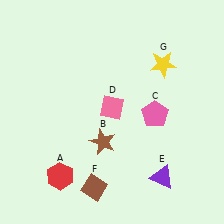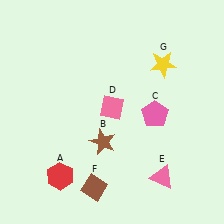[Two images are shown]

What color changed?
The triangle (E) changed from purple in Image 1 to pink in Image 2.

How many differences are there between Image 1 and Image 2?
There is 1 difference between the two images.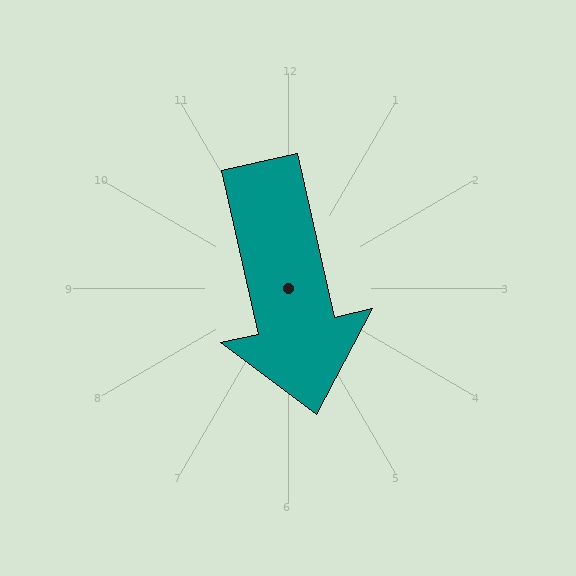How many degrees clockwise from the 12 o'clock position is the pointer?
Approximately 167 degrees.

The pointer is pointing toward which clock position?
Roughly 6 o'clock.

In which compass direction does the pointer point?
South.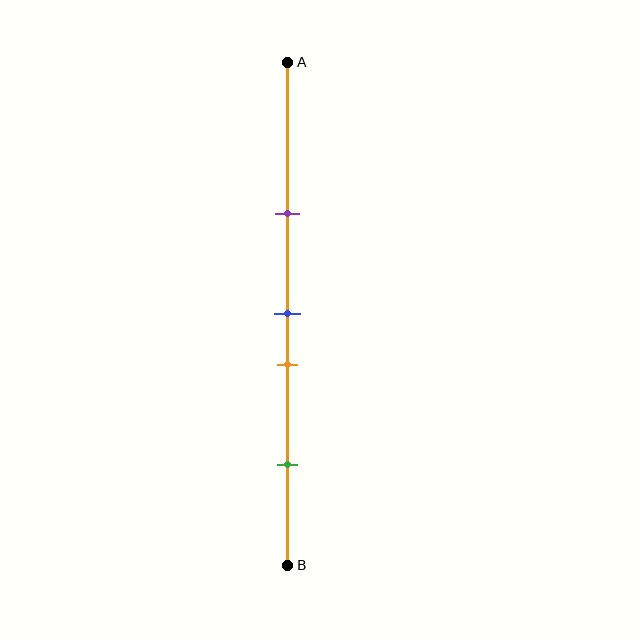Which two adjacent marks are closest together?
The blue and orange marks are the closest adjacent pair.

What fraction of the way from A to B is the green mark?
The green mark is approximately 80% (0.8) of the way from A to B.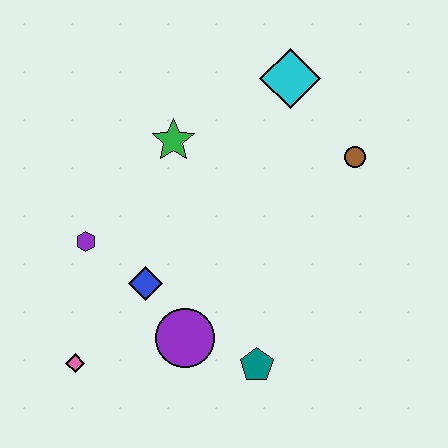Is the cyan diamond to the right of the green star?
Yes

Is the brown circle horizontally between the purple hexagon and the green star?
No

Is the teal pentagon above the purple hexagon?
No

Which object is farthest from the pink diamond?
The cyan diamond is farthest from the pink diamond.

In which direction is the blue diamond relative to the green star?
The blue diamond is below the green star.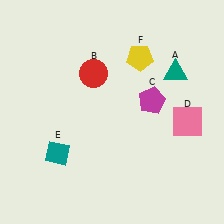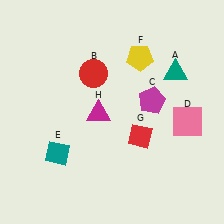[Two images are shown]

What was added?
A red diamond (G), a magenta triangle (H) were added in Image 2.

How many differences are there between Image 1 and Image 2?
There are 2 differences between the two images.